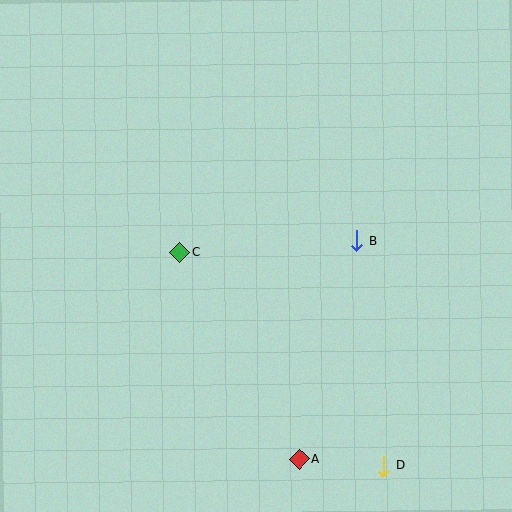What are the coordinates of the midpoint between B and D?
The midpoint between B and D is at (370, 353).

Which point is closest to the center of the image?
Point C at (180, 252) is closest to the center.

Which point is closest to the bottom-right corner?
Point D is closest to the bottom-right corner.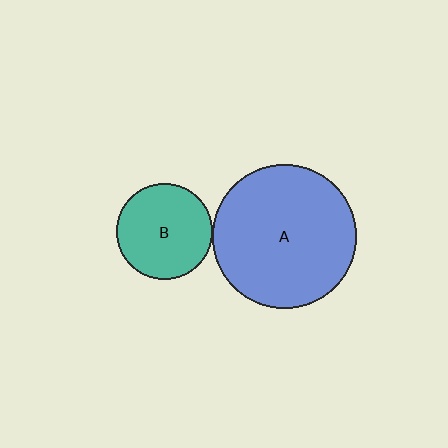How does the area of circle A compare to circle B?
Approximately 2.3 times.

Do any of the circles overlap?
No, none of the circles overlap.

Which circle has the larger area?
Circle A (blue).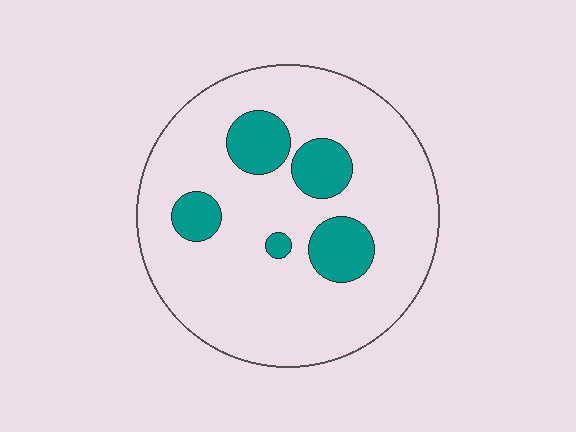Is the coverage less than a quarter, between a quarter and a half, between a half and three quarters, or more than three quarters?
Less than a quarter.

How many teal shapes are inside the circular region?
5.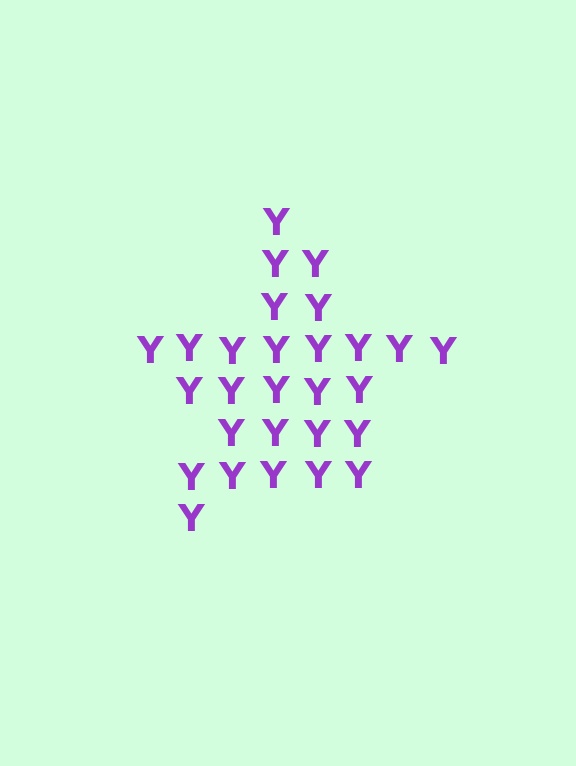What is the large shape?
The large shape is a star.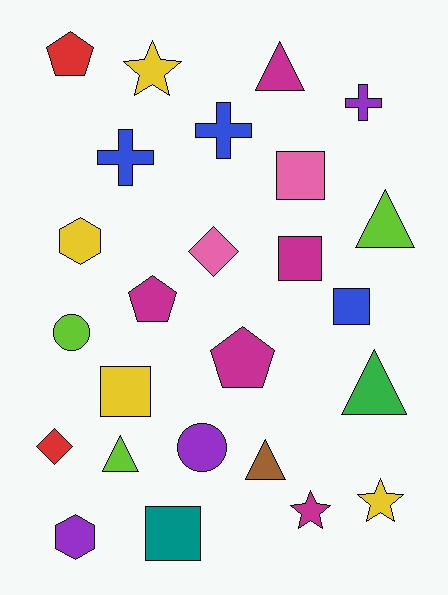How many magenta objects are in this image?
There are 5 magenta objects.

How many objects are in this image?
There are 25 objects.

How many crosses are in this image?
There are 3 crosses.